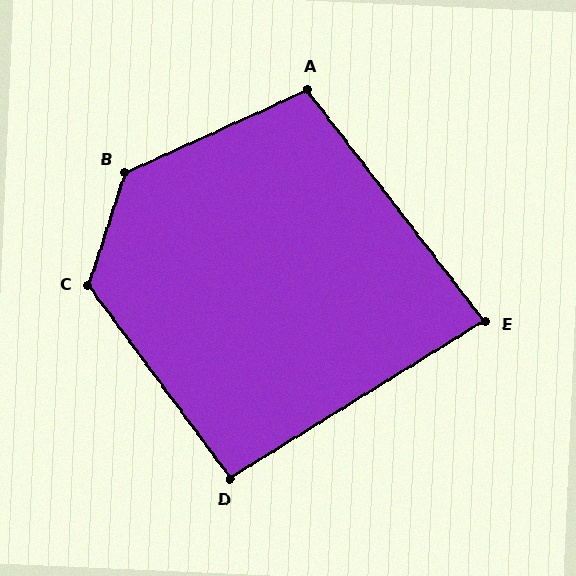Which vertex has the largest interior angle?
B, at approximately 132 degrees.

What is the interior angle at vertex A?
Approximately 103 degrees (obtuse).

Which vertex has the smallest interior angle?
E, at approximately 84 degrees.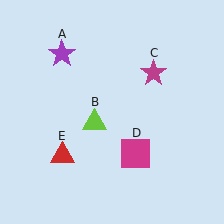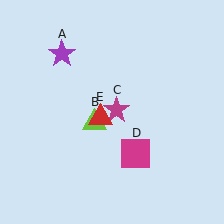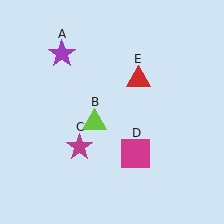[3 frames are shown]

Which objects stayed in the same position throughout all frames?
Purple star (object A) and lime triangle (object B) and magenta square (object D) remained stationary.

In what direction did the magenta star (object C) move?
The magenta star (object C) moved down and to the left.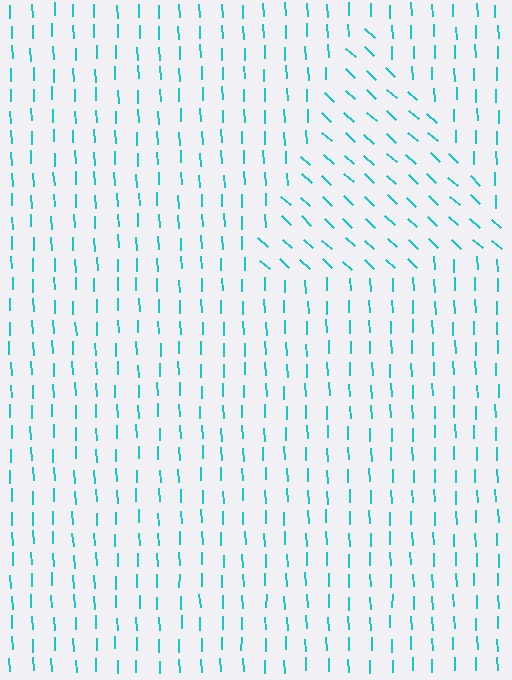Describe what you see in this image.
The image is filled with small cyan line segments. A triangle region in the image has lines oriented differently from the surrounding lines, creating a visible texture boundary.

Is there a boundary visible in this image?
Yes, there is a texture boundary formed by a change in line orientation.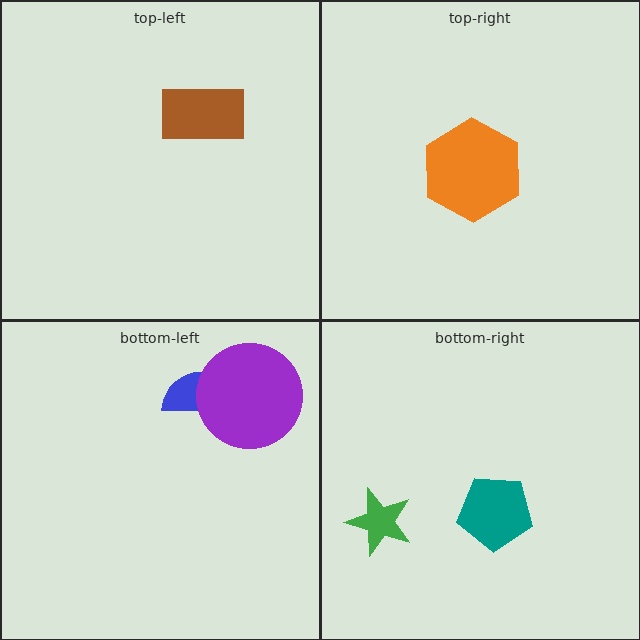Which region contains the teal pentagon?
The bottom-right region.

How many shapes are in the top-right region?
1.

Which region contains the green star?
The bottom-right region.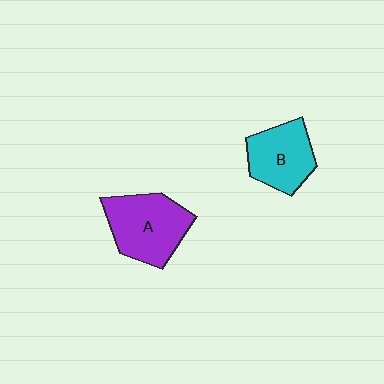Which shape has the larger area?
Shape A (purple).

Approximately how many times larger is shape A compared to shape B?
Approximately 1.3 times.